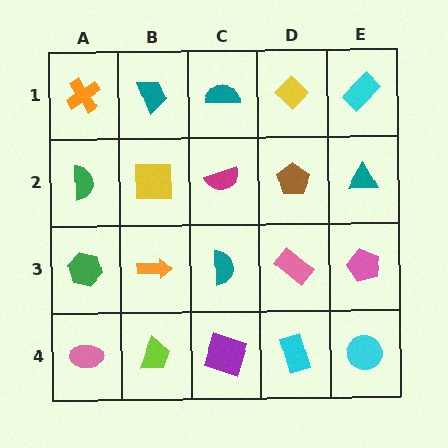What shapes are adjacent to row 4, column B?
An orange arrow (row 3, column B), a pink ellipse (row 4, column A), a purple square (row 4, column C).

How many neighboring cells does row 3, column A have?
3.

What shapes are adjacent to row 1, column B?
A yellow square (row 2, column B), an orange cross (row 1, column A), a teal semicircle (row 1, column C).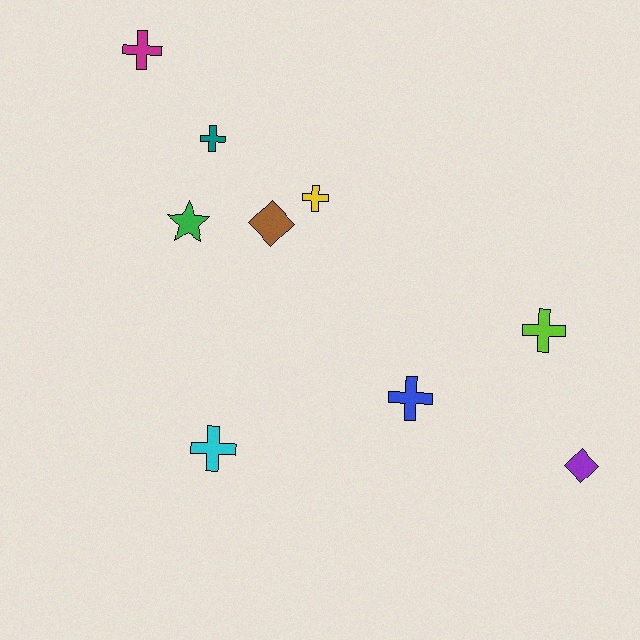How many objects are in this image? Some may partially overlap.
There are 9 objects.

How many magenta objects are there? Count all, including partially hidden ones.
There is 1 magenta object.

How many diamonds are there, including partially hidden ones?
There are 2 diamonds.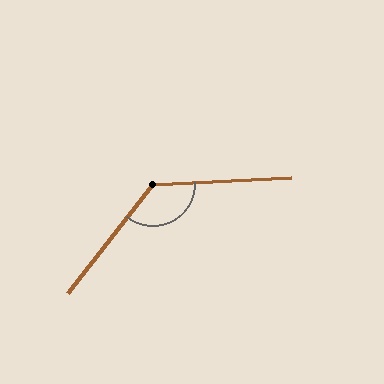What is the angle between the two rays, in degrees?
Approximately 131 degrees.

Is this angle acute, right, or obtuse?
It is obtuse.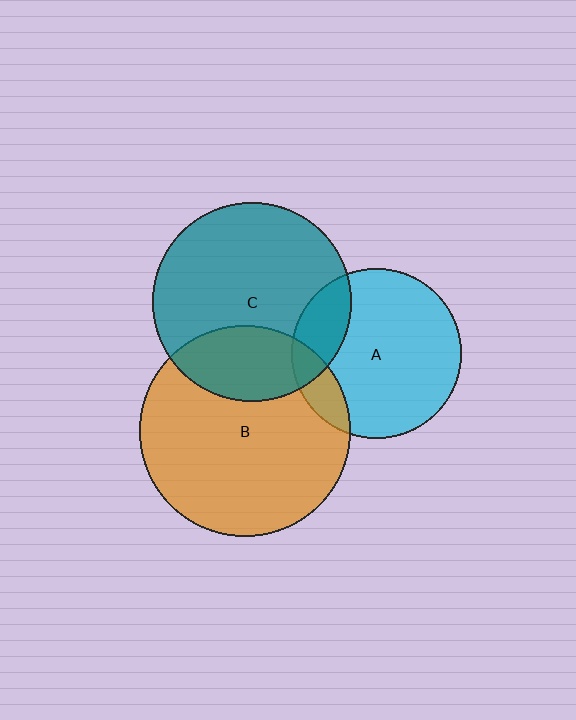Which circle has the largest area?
Circle B (orange).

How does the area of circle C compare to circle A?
Approximately 1.4 times.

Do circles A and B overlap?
Yes.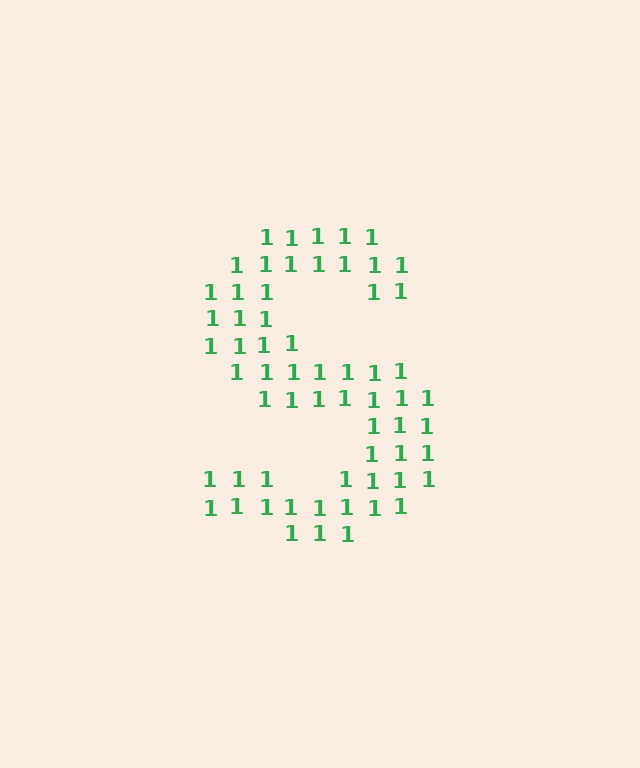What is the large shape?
The large shape is the letter S.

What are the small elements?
The small elements are digit 1's.